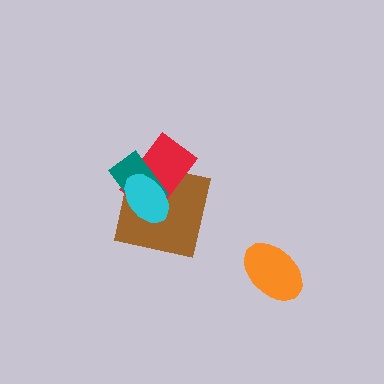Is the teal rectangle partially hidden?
Yes, it is partially covered by another shape.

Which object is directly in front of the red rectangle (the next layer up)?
The teal rectangle is directly in front of the red rectangle.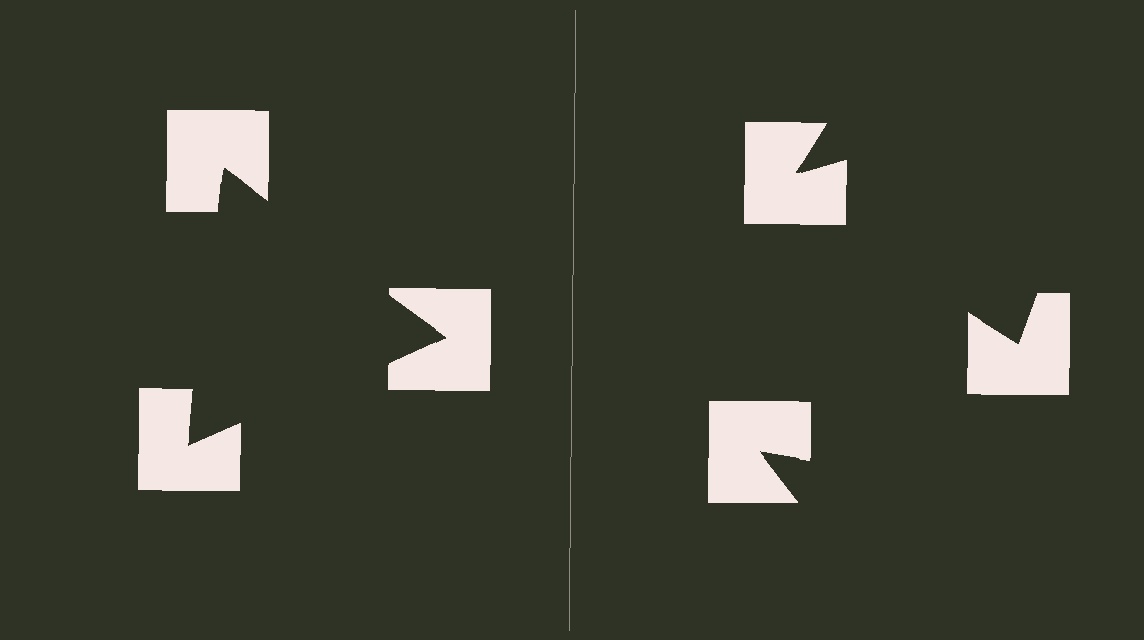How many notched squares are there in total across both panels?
6 — 3 on each side.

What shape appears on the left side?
An illusory triangle.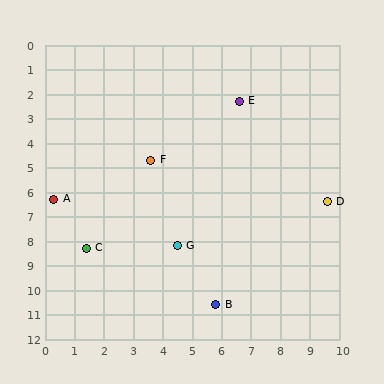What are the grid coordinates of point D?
Point D is at approximately (9.6, 6.4).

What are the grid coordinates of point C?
Point C is at approximately (1.4, 8.3).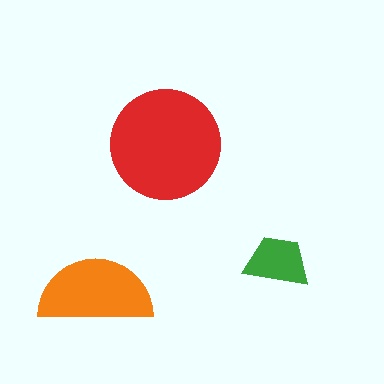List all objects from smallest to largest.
The green trapezoid, the orange semicircle, the red circle.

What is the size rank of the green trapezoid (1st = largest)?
3rd.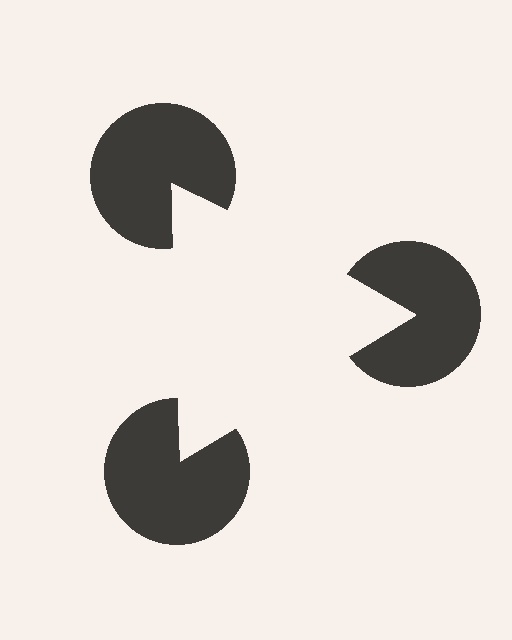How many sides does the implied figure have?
3 sides.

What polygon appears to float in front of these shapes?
An illusory triangle — its edges are inferred from the aligned wedge cuts in the pac-man discs, not physically drawn.